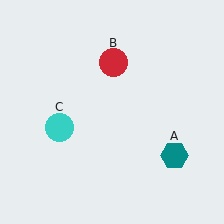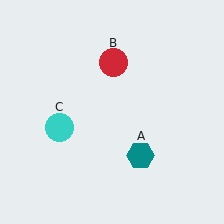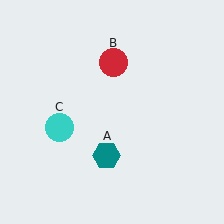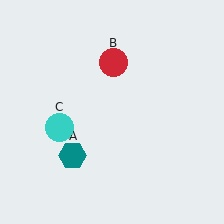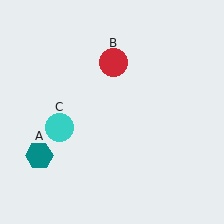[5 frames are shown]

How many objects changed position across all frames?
1 object changed position: teal hexagon (object A).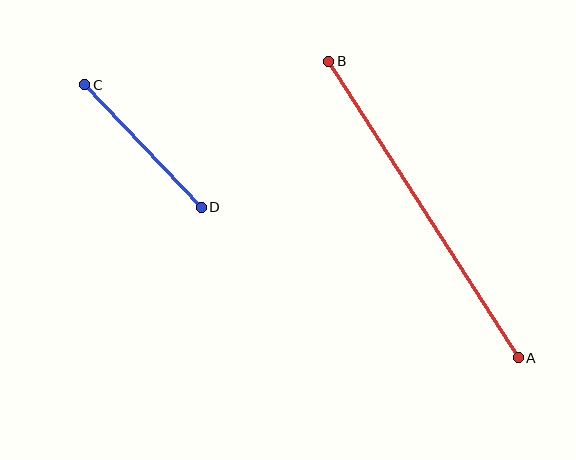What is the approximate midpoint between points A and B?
The midpoint is at approximately (423, 209) pixels.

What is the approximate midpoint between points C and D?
The midpoint is at approximately (143, 146) pixels.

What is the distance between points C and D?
The distance is approximately 169 pixels.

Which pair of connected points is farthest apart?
Points A and B are farthest apart.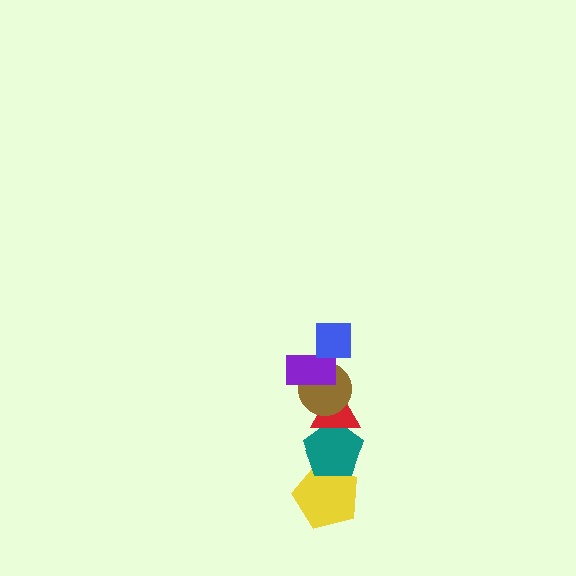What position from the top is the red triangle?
The red triangle is 4th from the top.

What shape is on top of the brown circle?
The purple rectangle is on top of the brown circle.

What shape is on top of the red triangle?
The brown circle is on top of the red triangle.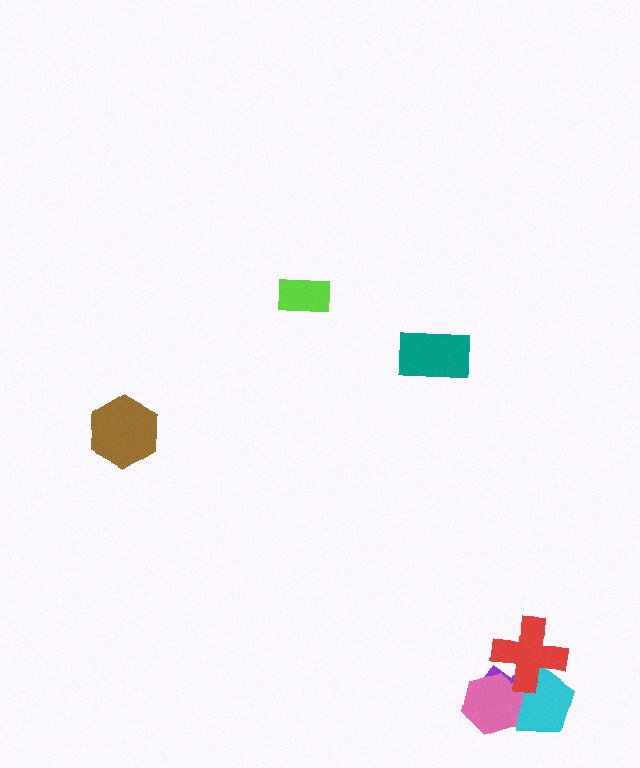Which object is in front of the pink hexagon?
The red cross is in front of the pink hexagon.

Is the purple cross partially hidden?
Yes, it is partially covered by another shape.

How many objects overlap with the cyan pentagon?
3 objects overlap with the cyan pentagon.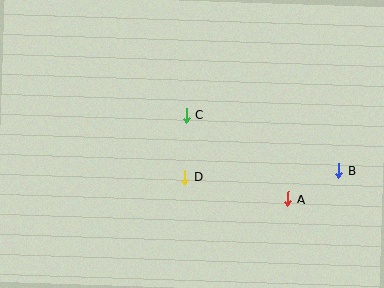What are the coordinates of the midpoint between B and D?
The midpoint between B and D is at (262, 174).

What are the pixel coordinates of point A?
Point A is at (288, 199).